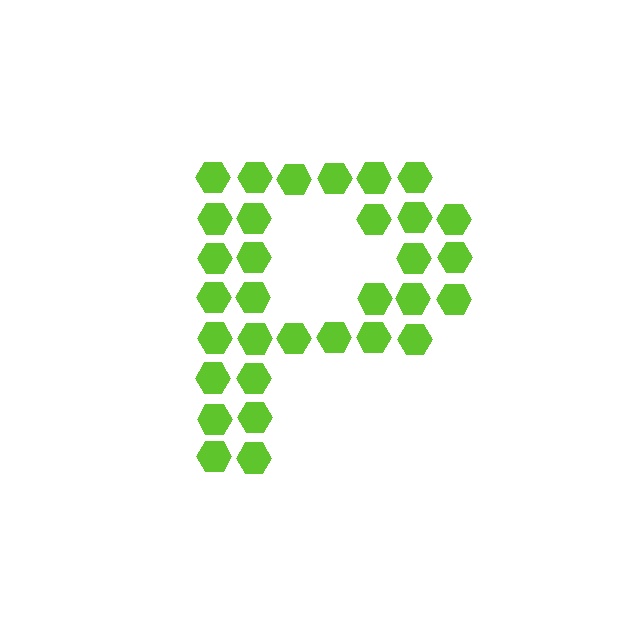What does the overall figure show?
The overall figure shows the letter P.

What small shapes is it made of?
It is made of small hexagons.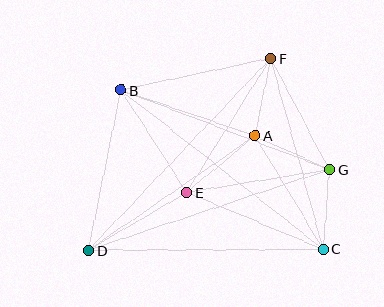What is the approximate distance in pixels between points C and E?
The distance between C and E is approximately 148 pixels.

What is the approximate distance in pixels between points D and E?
The distance between D and E is approximately 114 pixels.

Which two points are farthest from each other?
Points D and F are farthest from each other.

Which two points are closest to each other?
Points A and F are closest to each other.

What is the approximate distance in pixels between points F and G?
The distance between F and G is approximately 126 pixels.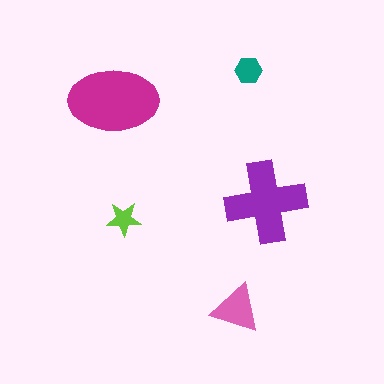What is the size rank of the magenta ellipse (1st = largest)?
1st.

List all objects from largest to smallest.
The magenta ellipse, the purple cross, the pink triangle, the teal hexagon, the lime star.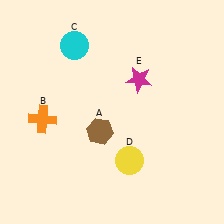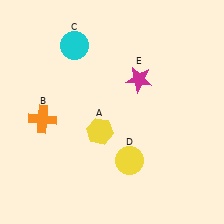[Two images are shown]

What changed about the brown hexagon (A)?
In Image 1, A is brown. In Image 2, it changed to yellow.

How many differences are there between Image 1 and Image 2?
There is 1 difference between the two images.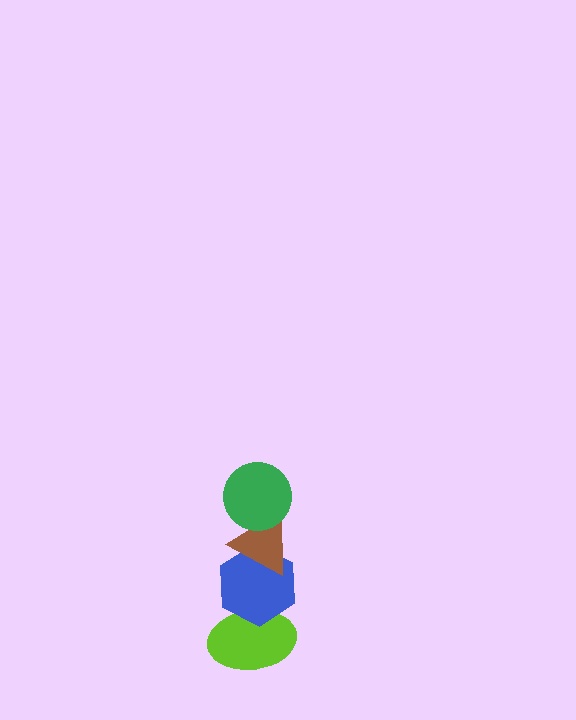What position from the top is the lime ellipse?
The lime ellipse is 4th from the top.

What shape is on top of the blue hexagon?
The brown triangle is on top of the blue hexagon.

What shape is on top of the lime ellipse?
The blue hexagon is on top of the lime ellipse.